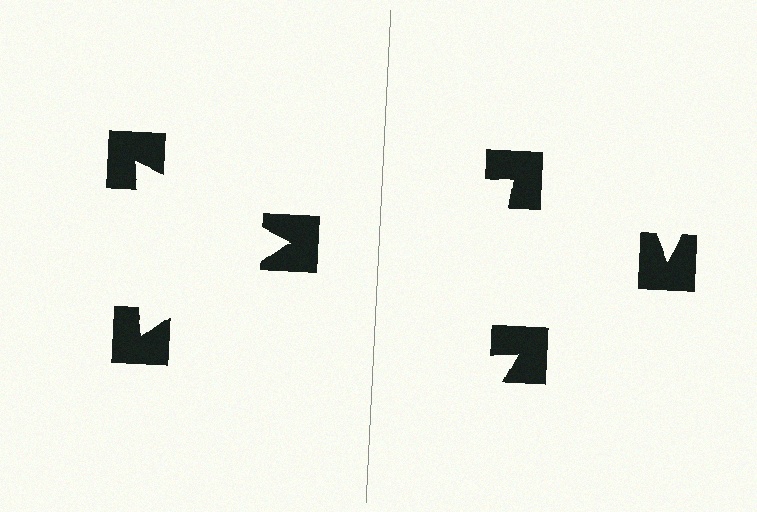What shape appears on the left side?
An illusory triangle.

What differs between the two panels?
The notched squares are positioned identically on both sides; only the wedge orientations differ. On the left they align to a triangle; on the right they are misaligned.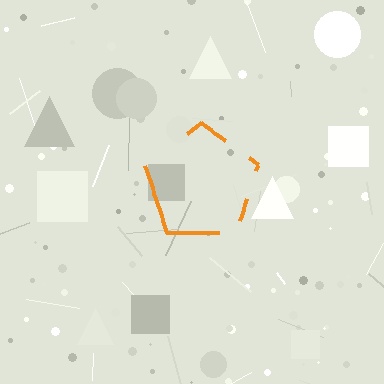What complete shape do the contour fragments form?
The contour fragments form a pentagon.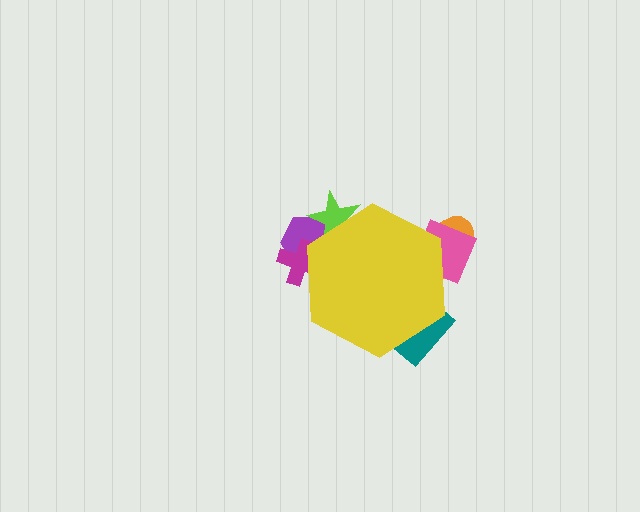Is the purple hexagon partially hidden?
Yes, the purple hexagon is partially hidden behind the yellow hexagon.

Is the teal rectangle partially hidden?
Yes, the teal rectangle is partially hidden behind the yellow hexagon.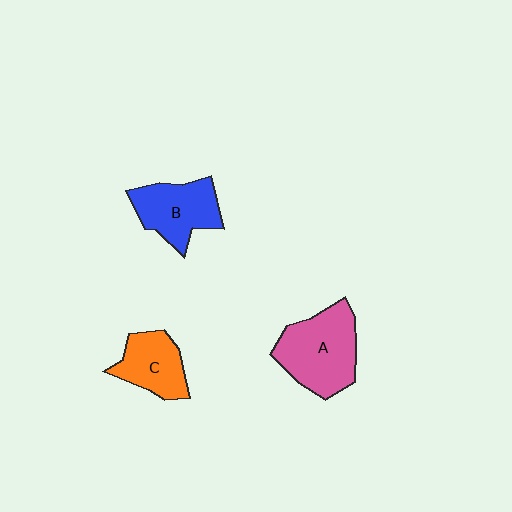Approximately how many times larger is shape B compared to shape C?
Approximately 1.2 times.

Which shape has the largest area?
Shape A (pink).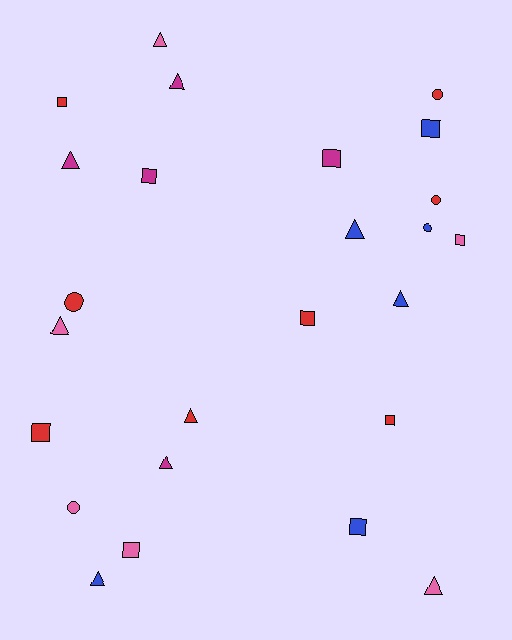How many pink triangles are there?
There are 3 pink triangles.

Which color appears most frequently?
Red, with 8 objects.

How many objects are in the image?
There are 25 objects.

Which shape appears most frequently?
Triangle, with 10 objects.